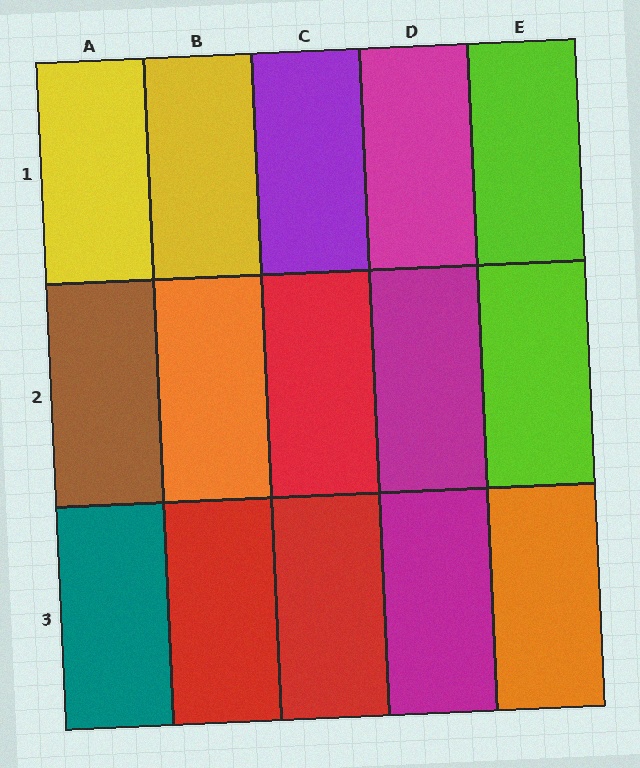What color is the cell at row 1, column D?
Magenta.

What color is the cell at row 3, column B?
Red.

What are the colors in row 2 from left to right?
Brown, orange, red, magenta, lime.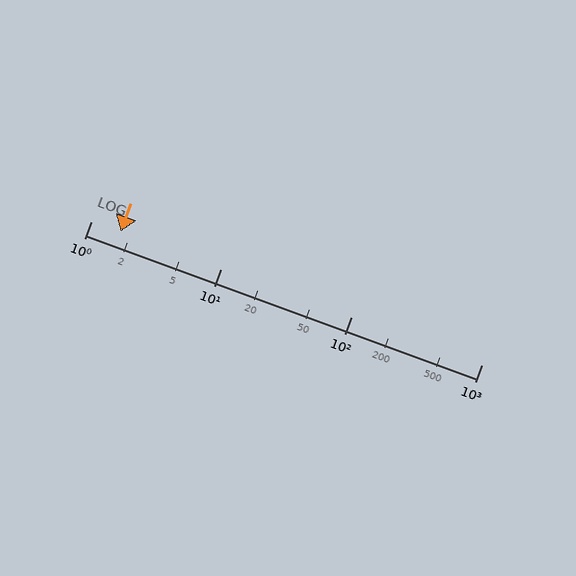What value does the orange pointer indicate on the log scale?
The pointer indicates approximately 1.7.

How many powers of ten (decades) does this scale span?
The scale spans 3 decades, from 1 to 1000.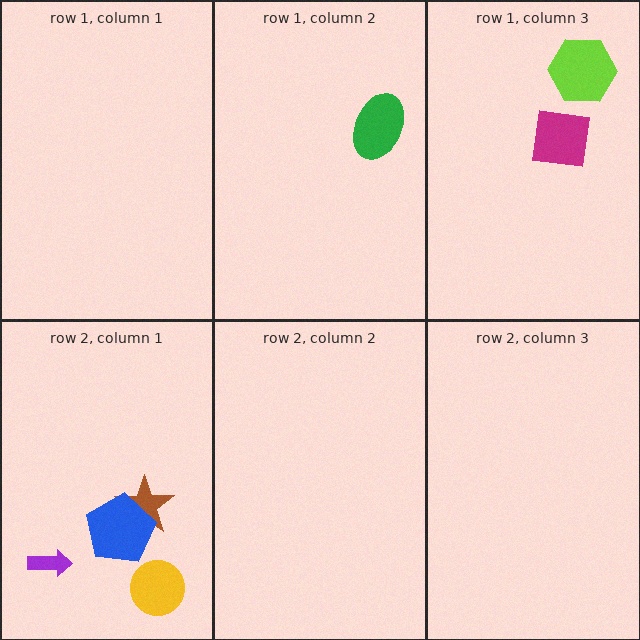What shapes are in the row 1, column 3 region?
The magenta square, the lime hexagon.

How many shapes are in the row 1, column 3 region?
2.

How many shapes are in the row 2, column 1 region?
4.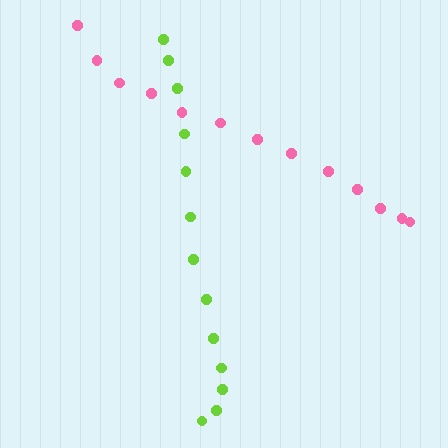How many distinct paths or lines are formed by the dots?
There are 2 distinct paths.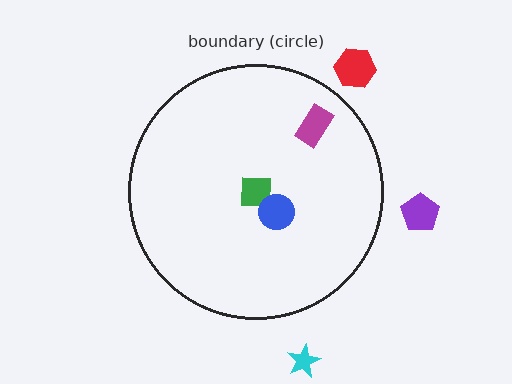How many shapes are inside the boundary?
3 inside, 3 outside.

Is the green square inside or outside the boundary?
Inside.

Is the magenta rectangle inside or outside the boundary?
Inside.